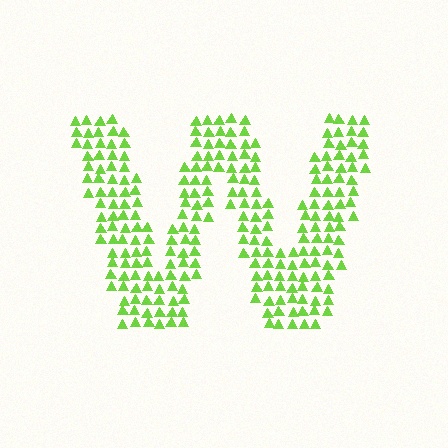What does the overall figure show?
The overall figure shows the letter W.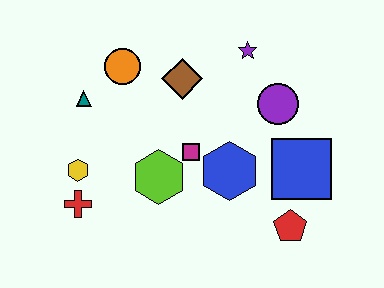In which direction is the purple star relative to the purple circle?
The purple star is above the purple circle.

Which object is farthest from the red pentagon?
The teal triangle is farthest from the red pentagon.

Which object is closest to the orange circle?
The teal triangle is closest to the orange circle.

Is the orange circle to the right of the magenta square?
No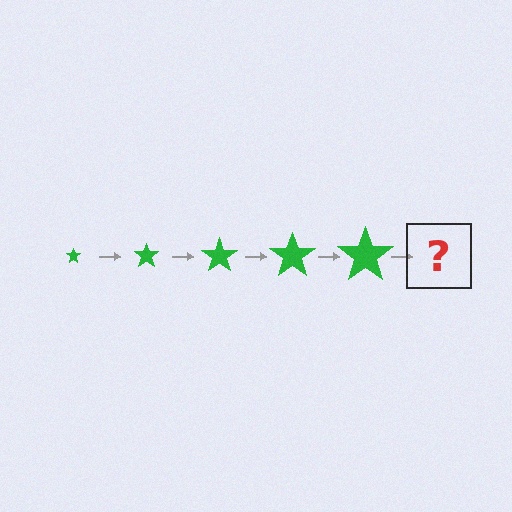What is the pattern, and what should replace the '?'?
The pattern is that the star gets progressively larger each step. The '?' should be a green star, larger than the previous one.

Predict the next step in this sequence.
The next step is a green star, larger than the previous one.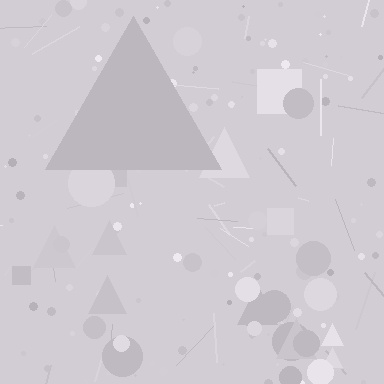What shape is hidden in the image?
A triangle is hidden in the image.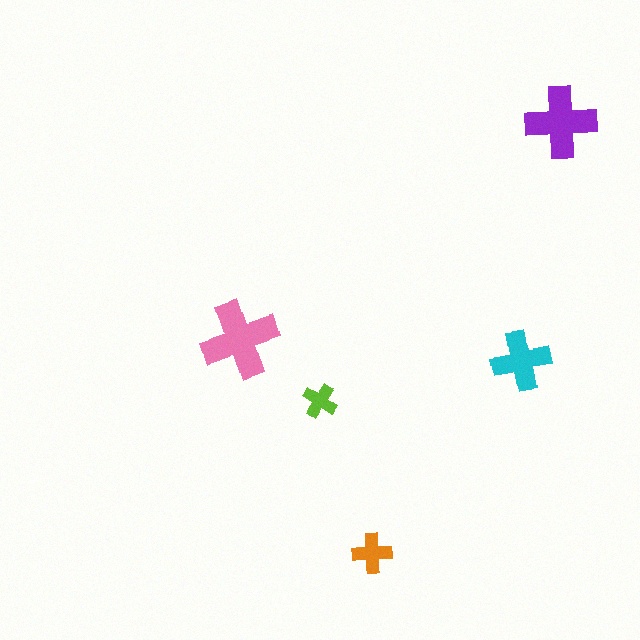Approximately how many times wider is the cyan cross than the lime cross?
About 1.5 times wider.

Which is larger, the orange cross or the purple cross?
The purple one.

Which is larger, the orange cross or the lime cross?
The orange one.